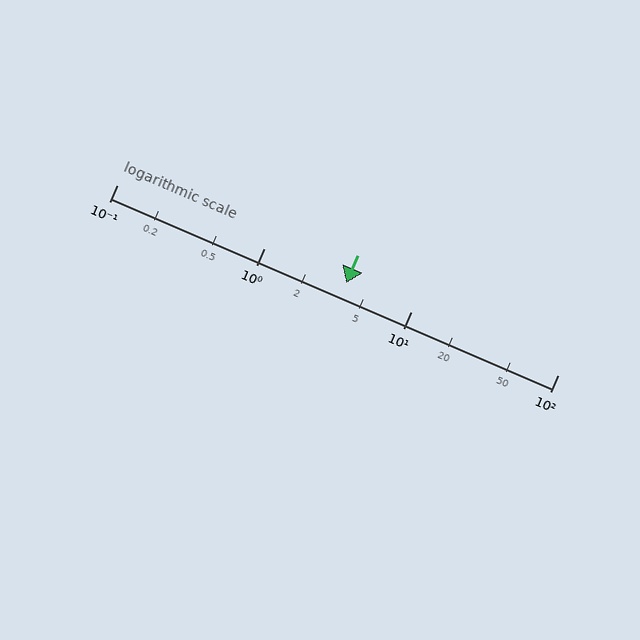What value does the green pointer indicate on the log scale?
The pointer indicates approximately 3.6.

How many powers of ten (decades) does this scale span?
The scale spans 3 decades, from 0.1 to 100.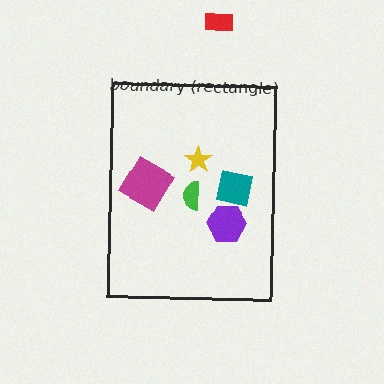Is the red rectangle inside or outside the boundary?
Outside.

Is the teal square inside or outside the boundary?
Inside.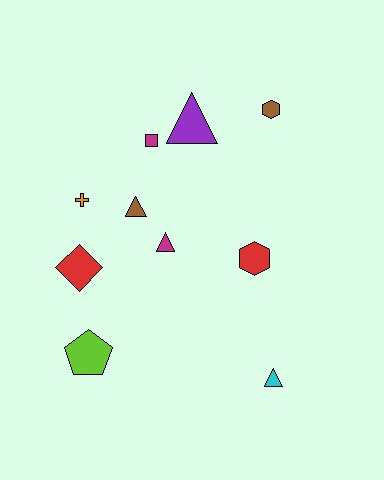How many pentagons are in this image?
There is 1 pentagon.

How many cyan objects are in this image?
There is 1 cyan object.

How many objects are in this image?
There are 10 objects.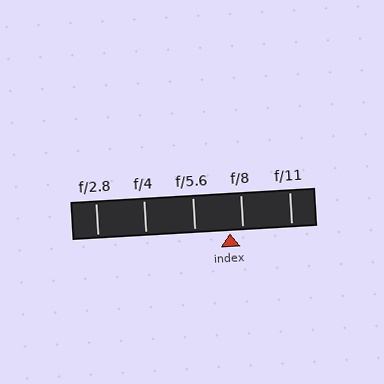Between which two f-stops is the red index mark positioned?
The index mark is between f/5.6 and f/8.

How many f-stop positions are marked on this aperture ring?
There are 5 f-stop positions marked.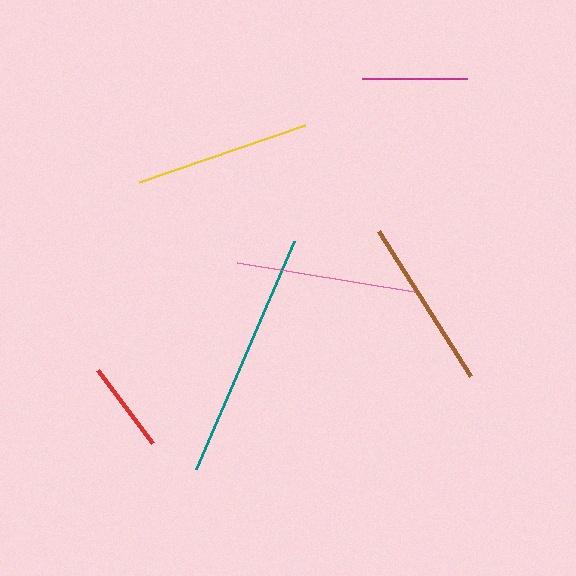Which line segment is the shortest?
The red line is the shortest at approximately 92 pixels.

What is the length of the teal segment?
The teal segment is approximately 248 pixels long.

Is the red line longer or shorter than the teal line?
The teal line is longer than the red line.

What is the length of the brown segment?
The brown segment is approximately 172 pixels long.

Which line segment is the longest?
The teal line is the longest at approximately 248 pixels.